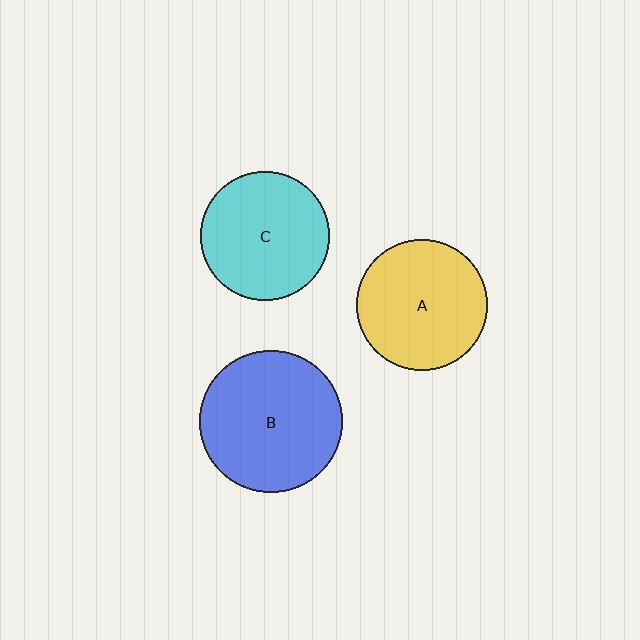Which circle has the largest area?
Circle B (blue).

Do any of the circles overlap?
No, none of the circles overlap.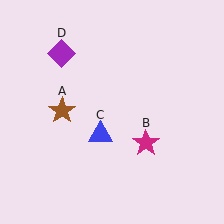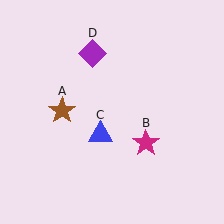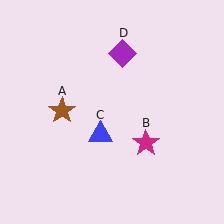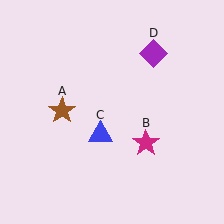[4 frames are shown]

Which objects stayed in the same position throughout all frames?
Brown star (object A) and magenta star (object B) and blue triangle (object C) remained stationary.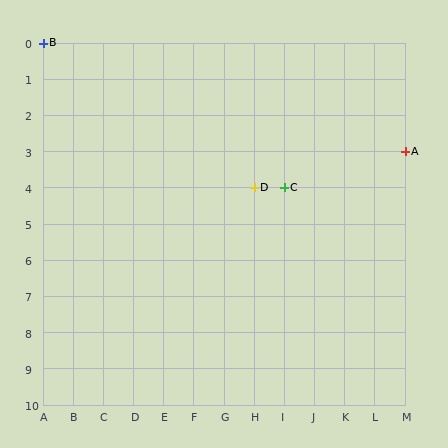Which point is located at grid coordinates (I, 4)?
Point C is at (I, 4).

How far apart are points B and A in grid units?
Points B and A are 12 columns and 3 rows apart (about 12.4 grid units diagonally).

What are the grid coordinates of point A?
Point A is at grid coordinates (M, 3).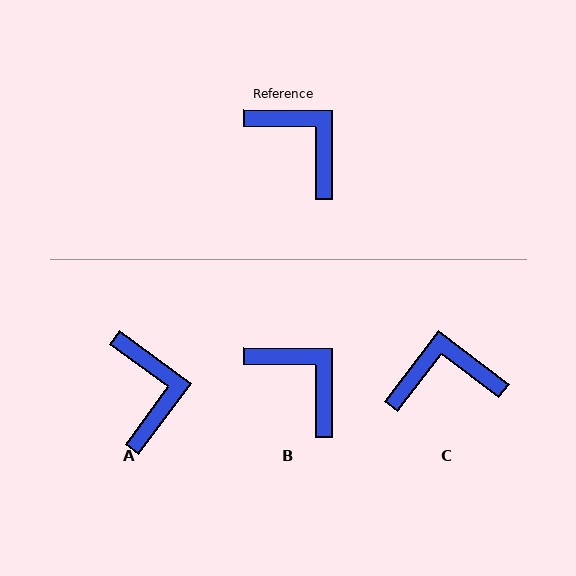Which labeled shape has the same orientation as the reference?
B.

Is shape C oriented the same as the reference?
No, it is off by about 53 degrees.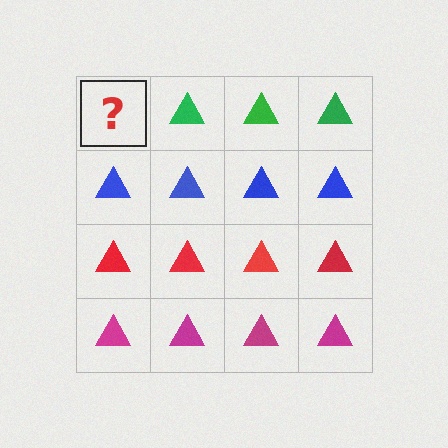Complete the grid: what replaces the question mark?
The question mark should be replaced with a green triangle.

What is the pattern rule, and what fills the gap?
The rule is that each row has a consistent color. The gap should be filled with a green triangle.